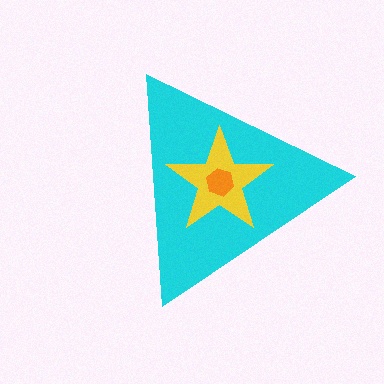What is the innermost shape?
The orange hexagon.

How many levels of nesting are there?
3.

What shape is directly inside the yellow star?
The orange hexagon.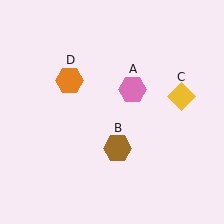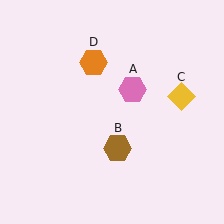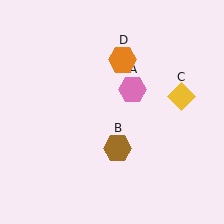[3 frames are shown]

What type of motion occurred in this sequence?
The orange hexagon (object D) rotated clockwise around the center of the scene.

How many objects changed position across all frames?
1 object changed position: orange hexagon (object D).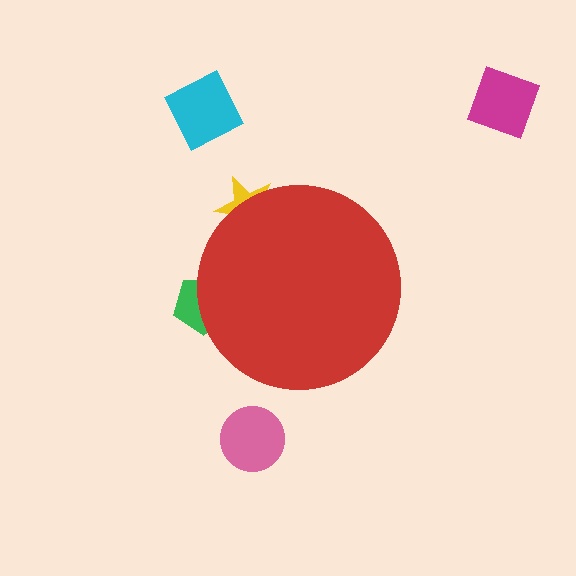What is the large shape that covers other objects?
A red circle.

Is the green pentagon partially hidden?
Yes, the green pentagon is partially hidden behind the red circle.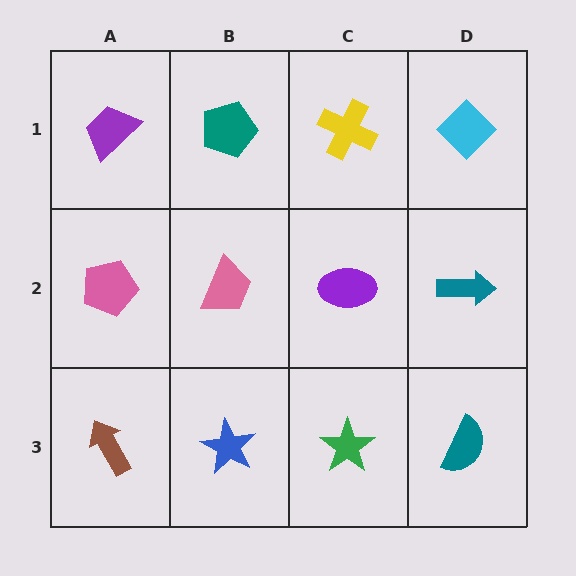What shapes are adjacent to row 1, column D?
A teal arrow (row 2, column D), a yellow cross (row 1, column C).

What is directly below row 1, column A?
A pink pentagon.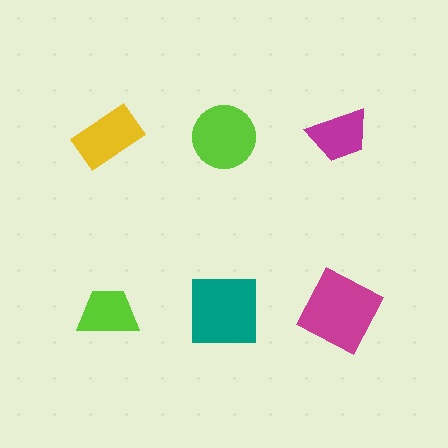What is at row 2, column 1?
A lime trapezoid.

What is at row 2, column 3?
A magenta square.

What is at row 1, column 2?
A lime circle.